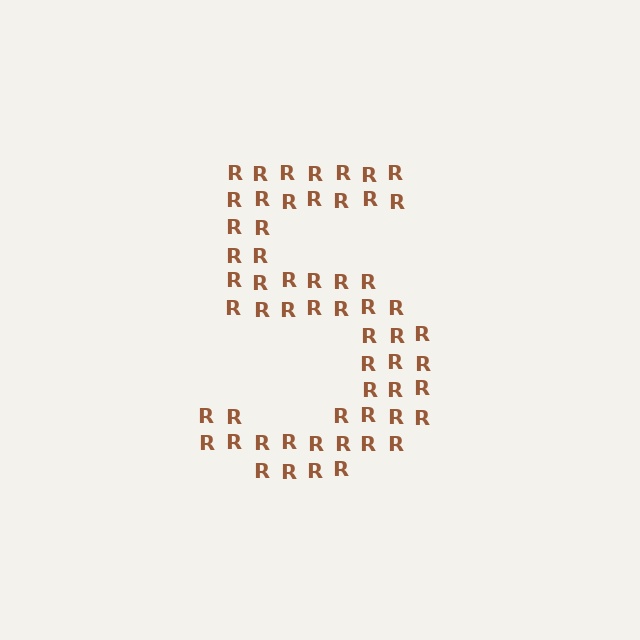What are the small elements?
The small elements are letter R's.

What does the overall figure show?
The overall figure shows the digit 5.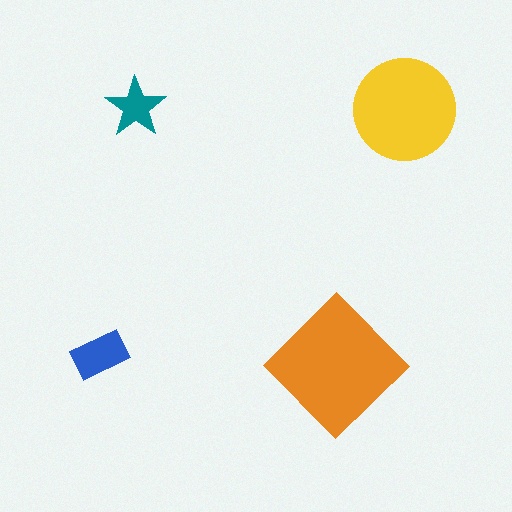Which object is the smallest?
The teal star.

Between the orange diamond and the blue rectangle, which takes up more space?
The orange diamond.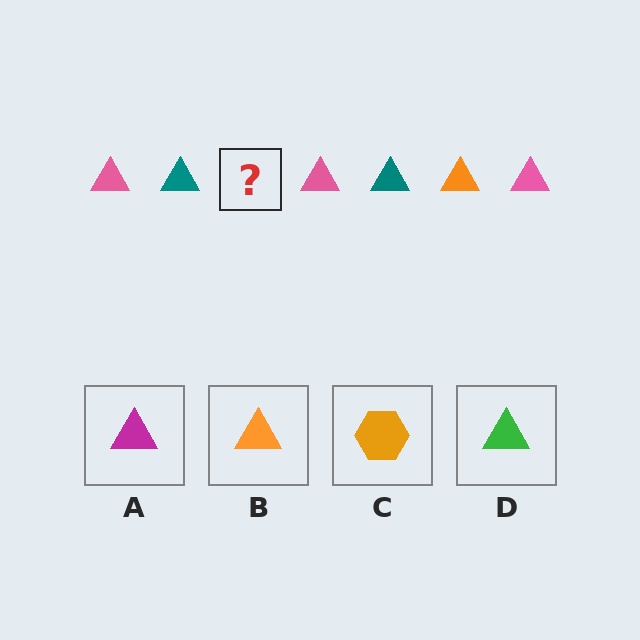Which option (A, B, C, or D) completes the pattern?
B.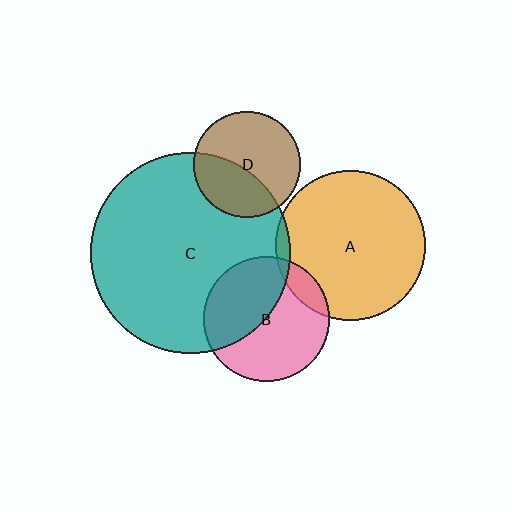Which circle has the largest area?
Circle C (teal).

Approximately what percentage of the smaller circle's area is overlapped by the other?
Approximately 40%.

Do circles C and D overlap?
Yes.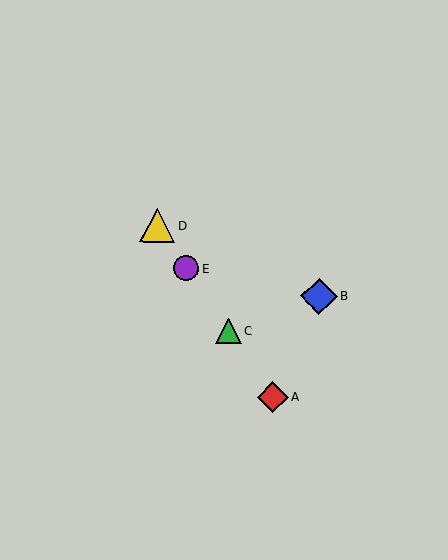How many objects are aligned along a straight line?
4 objects (A, C, D, E) are aligned along a straight line.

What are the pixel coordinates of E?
Object E is at (186, 268).